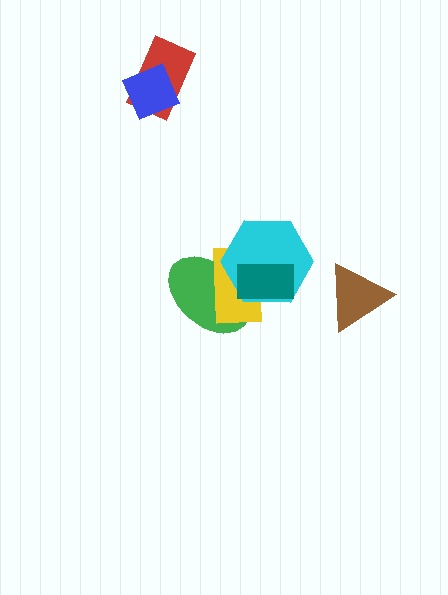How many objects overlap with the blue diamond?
1 object overlaps with the blue diamond.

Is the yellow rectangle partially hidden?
Yes, it is partially covered by another shape.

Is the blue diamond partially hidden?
No, no other shape covers it.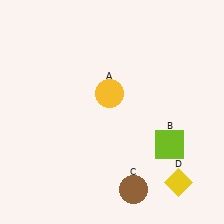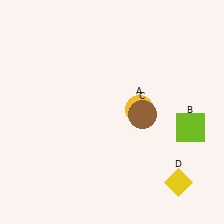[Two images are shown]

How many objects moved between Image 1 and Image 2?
3 objects moved between the two images.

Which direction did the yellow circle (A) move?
The yellow circle (A) moved right.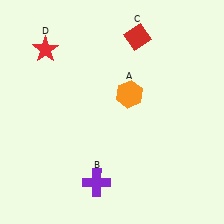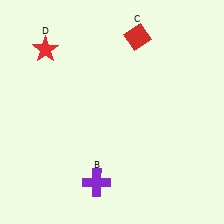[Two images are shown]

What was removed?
The orange hexagon (A) was removed in Image 2.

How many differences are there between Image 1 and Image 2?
There is 1 difference between the two images.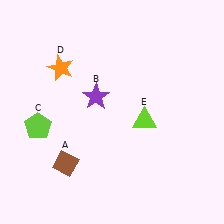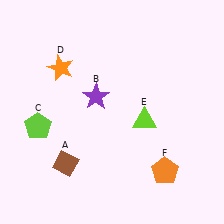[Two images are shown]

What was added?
An orange pentagon (F) was added in Image 2.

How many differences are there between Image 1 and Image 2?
There is 1 difference between the two images.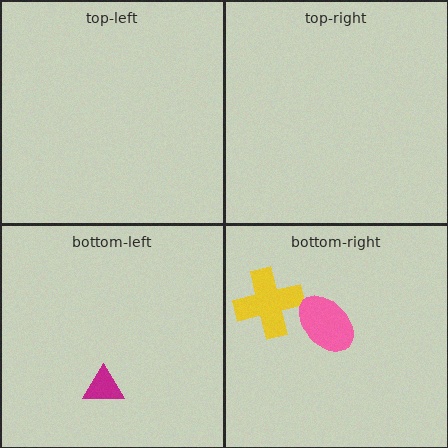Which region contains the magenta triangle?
The bottom-left region.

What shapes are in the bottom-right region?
The yellow cross, the pink ellipse.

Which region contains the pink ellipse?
The bottom-right region.